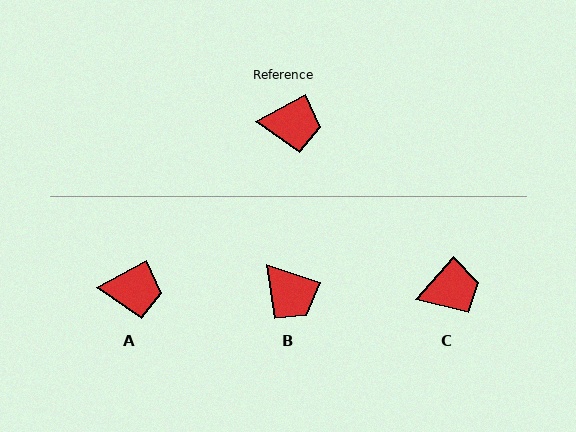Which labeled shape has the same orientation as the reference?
A.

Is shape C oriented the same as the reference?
No, it is off by about 20 degrees.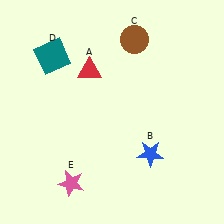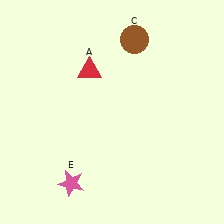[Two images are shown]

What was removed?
The blue star (B), the teal square (D) were removed in Image 2.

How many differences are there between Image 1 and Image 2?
There are 2 differences between the two images.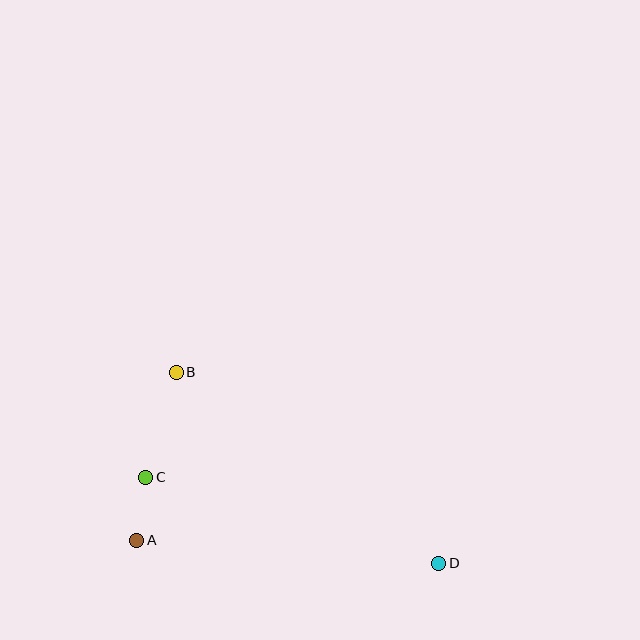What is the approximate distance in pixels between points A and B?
The distance between A and B is approximately 173 pixels.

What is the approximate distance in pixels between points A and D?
The distance between A and D is approximately 303 pixels.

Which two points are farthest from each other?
Points B and D are farthest from each other.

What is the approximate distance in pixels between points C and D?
The distance between C and D is approximately 305 pixels.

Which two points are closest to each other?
Points A and C are closest to each other.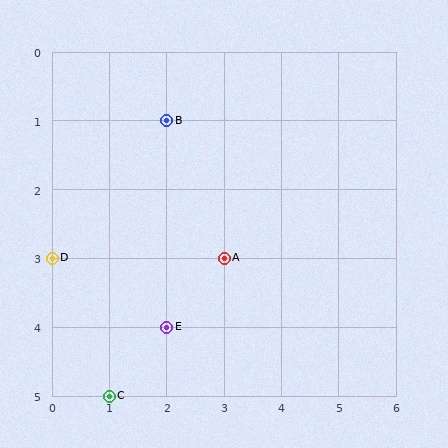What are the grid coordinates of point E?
Point E is at grid coordinates (2, 4).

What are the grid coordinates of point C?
Point C is at grid coordinates (1, 5).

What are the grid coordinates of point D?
Point D is at grid coordinates (0, 3).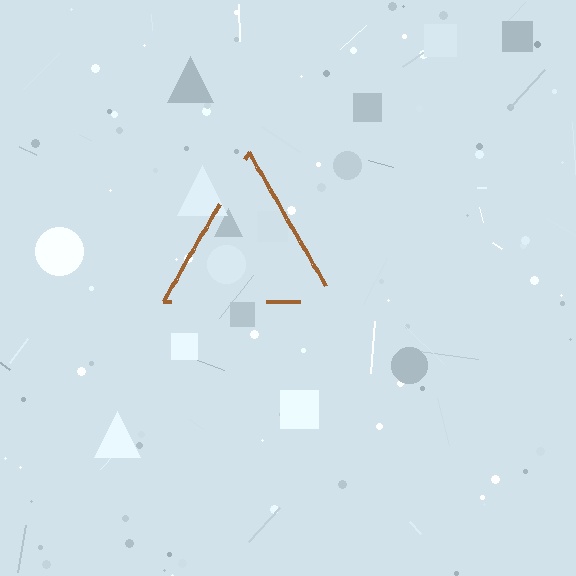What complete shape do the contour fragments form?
The contour fragments form a triangle.